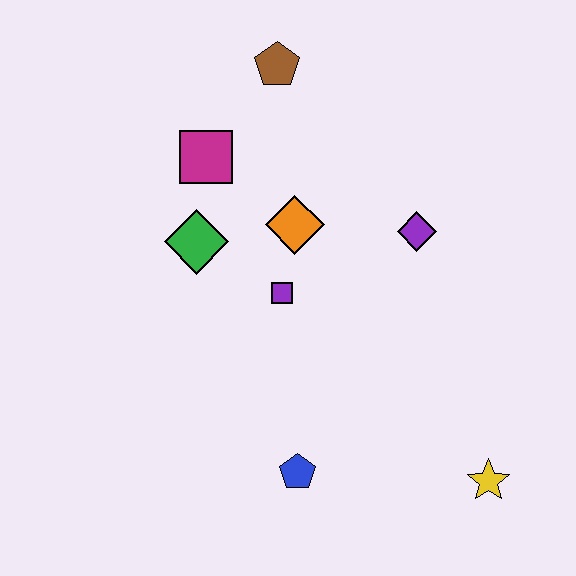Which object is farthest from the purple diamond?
The blue pentagon is farthest from the purple diamond.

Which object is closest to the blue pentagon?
The purple square is closest to the blue pentagon.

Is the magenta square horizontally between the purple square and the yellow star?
No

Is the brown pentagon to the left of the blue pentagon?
Yes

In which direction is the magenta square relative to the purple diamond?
The magenta square is to the left of the purple diamond.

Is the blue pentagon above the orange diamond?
No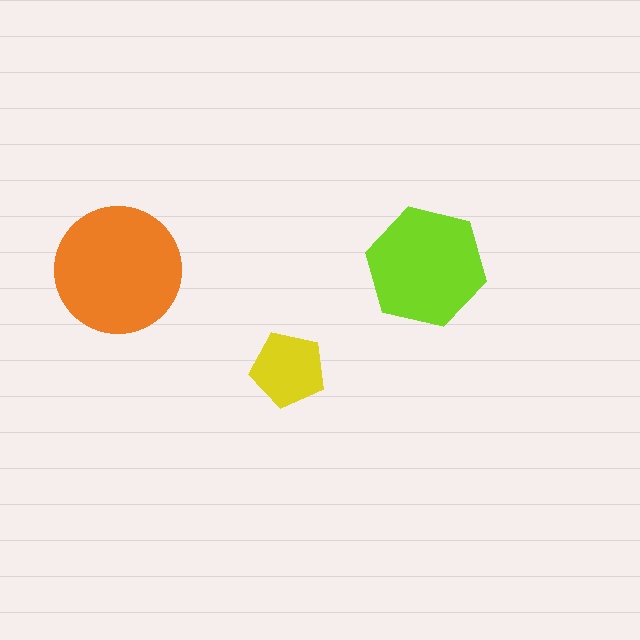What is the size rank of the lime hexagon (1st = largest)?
2nd.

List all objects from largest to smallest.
The orange circle, the lime hexagon, the yellow pentagon.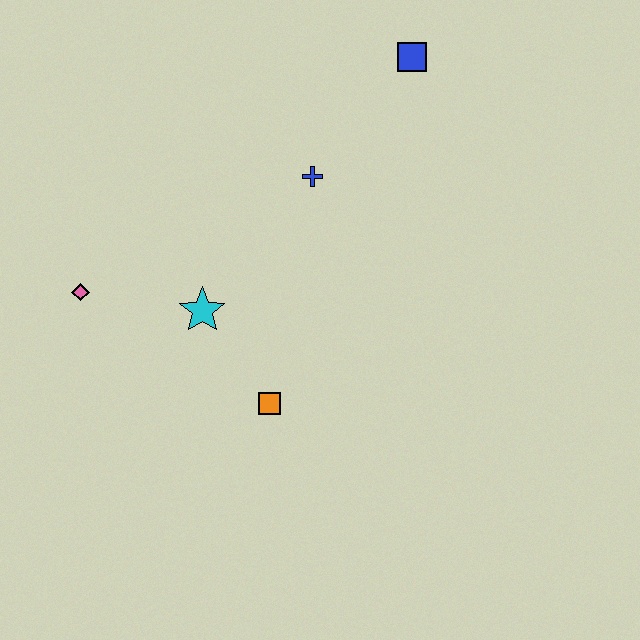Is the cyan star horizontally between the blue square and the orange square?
No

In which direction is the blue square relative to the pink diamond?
The blue square is to the right of the pink diamond.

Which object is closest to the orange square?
The cyan star is closest to the orange square.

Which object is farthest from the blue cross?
The pink diamond is farthest from the blue cross.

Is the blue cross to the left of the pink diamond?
No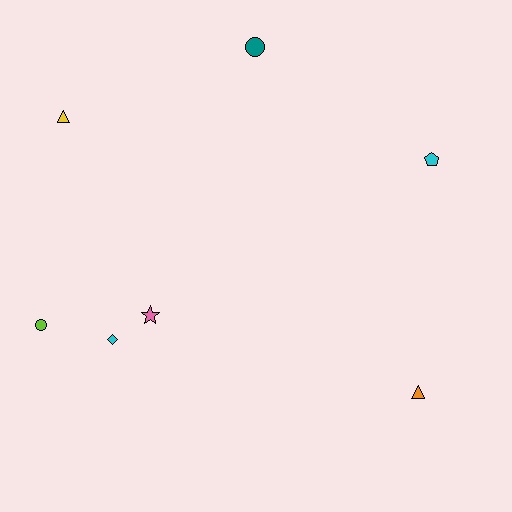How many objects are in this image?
There are 7 objects.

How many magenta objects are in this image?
There are no magenta objects.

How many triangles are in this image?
There are 2 triangles.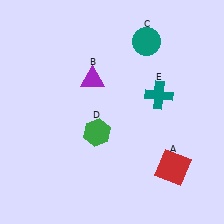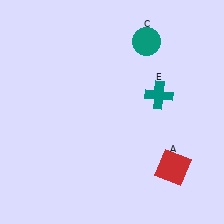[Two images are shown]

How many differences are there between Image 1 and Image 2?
There are 2 differences between the two images.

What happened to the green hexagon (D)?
The green hexagon (D) was removed in Image 2. It was in the bottom-left area of Image 1.